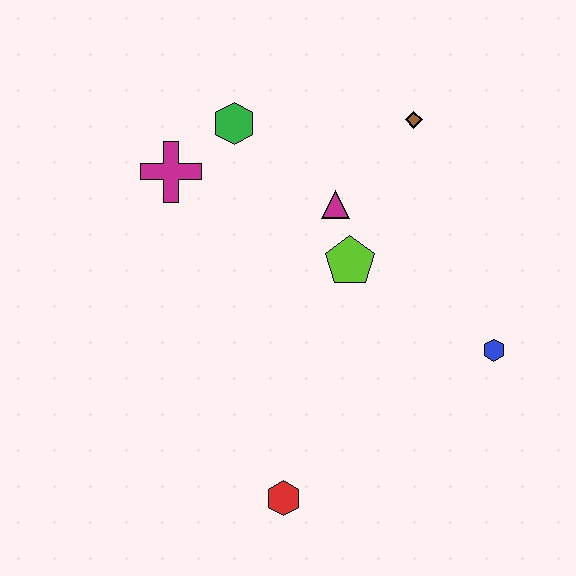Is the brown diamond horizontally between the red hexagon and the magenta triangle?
No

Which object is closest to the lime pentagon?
The magenta triangle is closest to the lime pentagon.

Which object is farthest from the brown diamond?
The red hexagon is farthest from the brown diamond.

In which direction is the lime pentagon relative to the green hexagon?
The lime pentagon is below the green hexagon.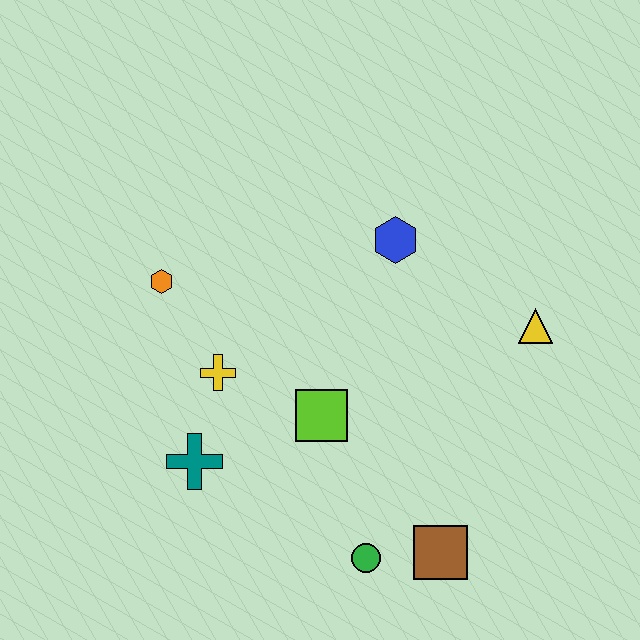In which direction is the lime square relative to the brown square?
The lime square is above the brown square.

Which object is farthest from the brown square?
The orange hexagon is farthest from the brown square.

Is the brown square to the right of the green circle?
Yes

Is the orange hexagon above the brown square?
Yes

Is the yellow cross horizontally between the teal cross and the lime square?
Yes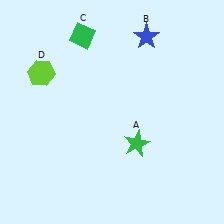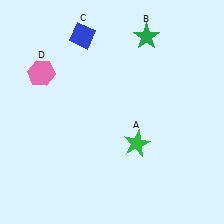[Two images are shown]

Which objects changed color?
B changed from blue to green. C changed from green to blue. D changed from lime to pink.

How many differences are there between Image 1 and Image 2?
There are 3 differences between the two images.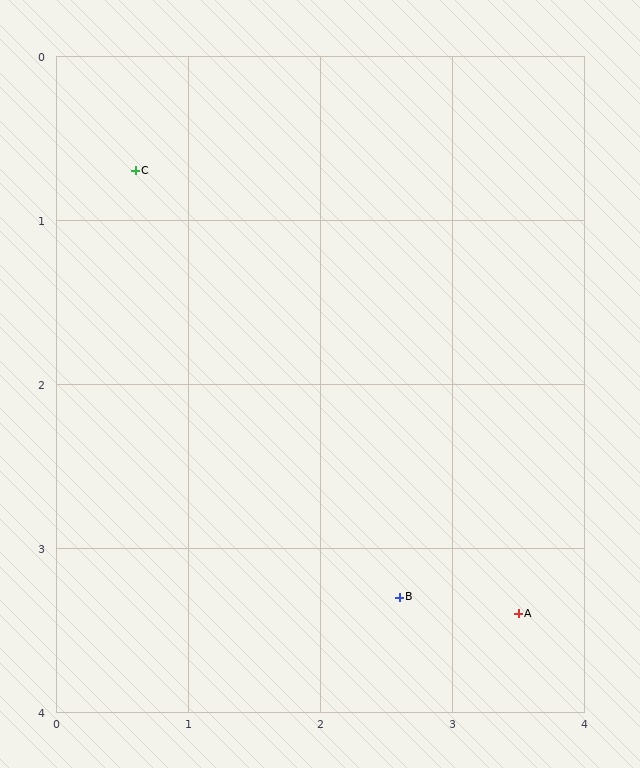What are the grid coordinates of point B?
Point B is at approximately (2.6, 3.3).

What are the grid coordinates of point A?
Point A is at approximately (3.5, 3.4).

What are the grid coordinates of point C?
Point C is at approximately (0.6, 0.7).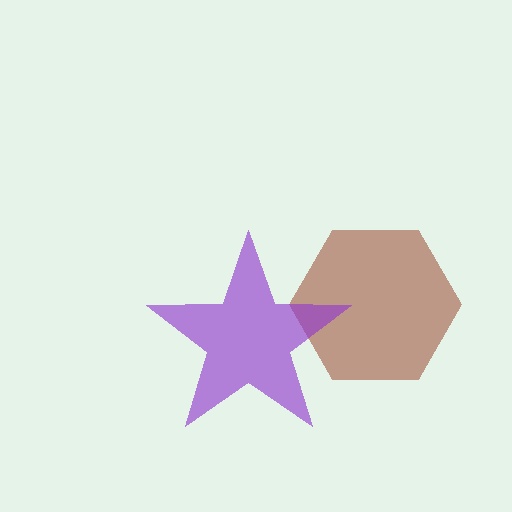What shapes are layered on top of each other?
The layered shapes are: a brown hexagon, a purple star.